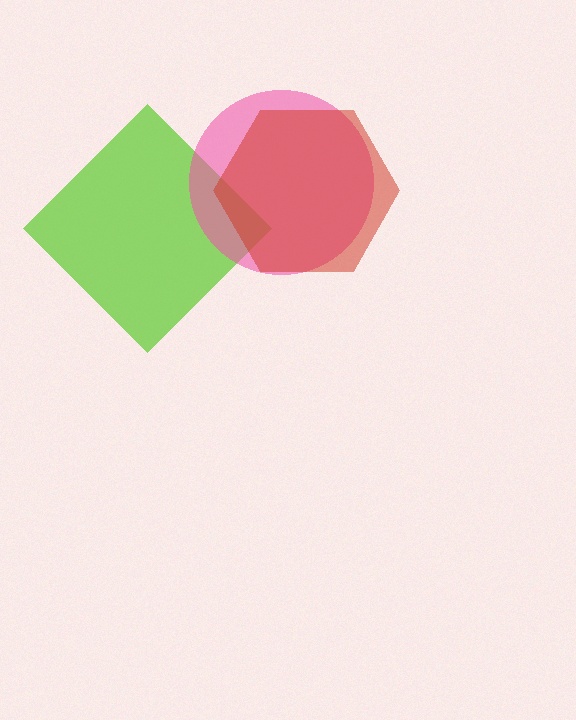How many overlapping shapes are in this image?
There are 3 overlapping shapes in the image.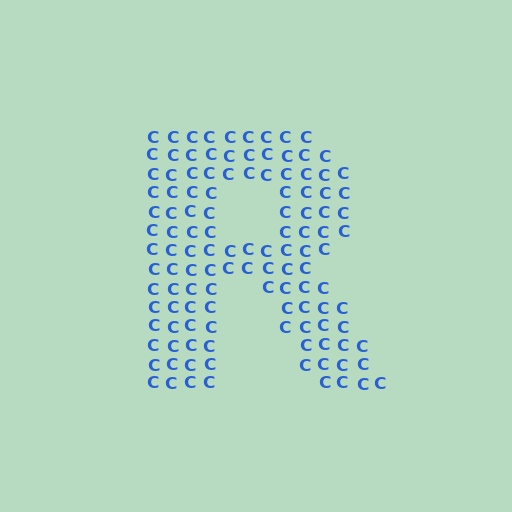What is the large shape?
The large shape is the letter R.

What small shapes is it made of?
It is made of small letter C's.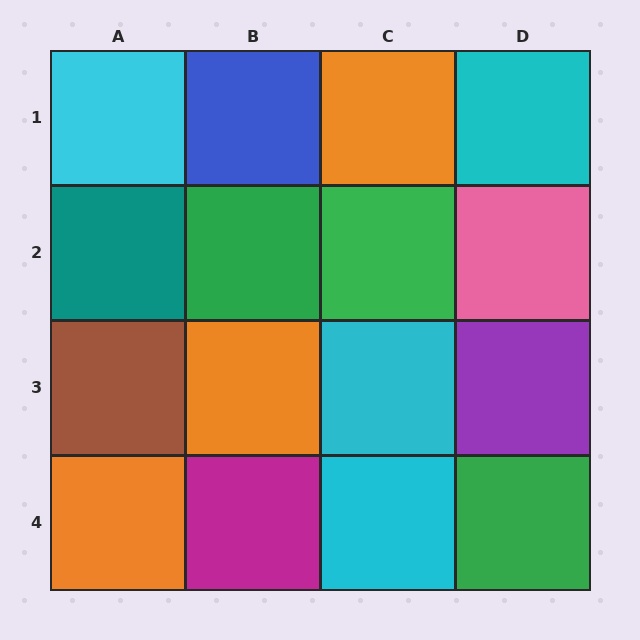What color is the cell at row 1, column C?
Orange.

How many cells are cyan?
4 cells are cyan.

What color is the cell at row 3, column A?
Brown.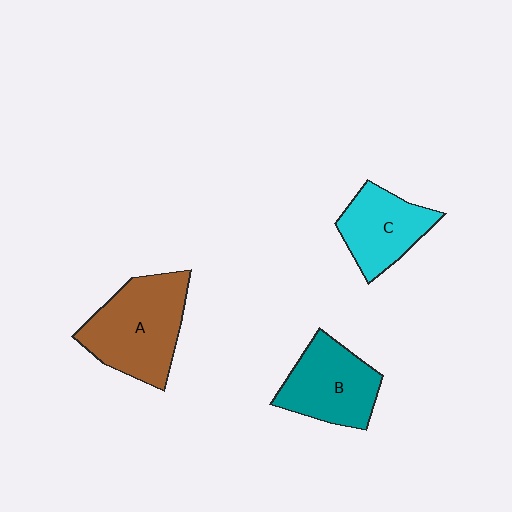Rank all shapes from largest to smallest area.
From largest to smallest: A (brown), B (teal), C (cyan).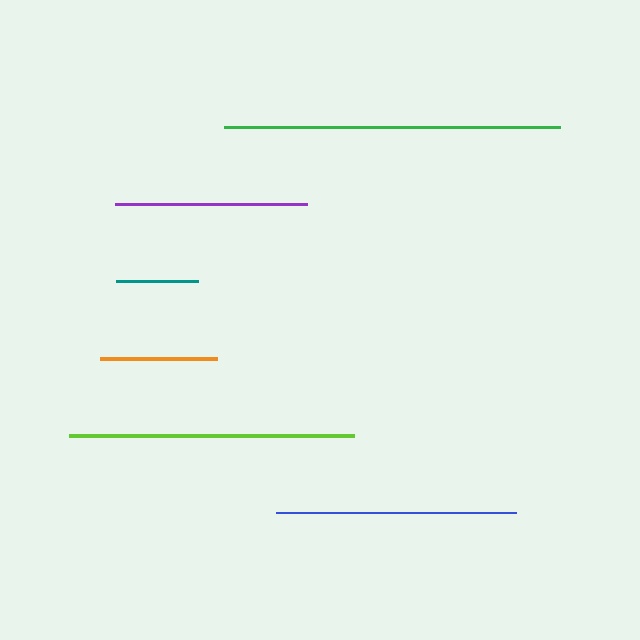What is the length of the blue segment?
The blue segment is approximately 240 pixels long.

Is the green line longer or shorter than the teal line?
The green line is longer than the teal line.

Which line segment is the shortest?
The teal line is the shortest at approximately 82 pixels.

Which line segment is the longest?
The green line is the longest at approximately 336 pixels.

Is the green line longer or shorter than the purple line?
The green line is longer than the purple line.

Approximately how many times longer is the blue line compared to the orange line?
The blue line is approximately 2.0 times the length of the orange line.